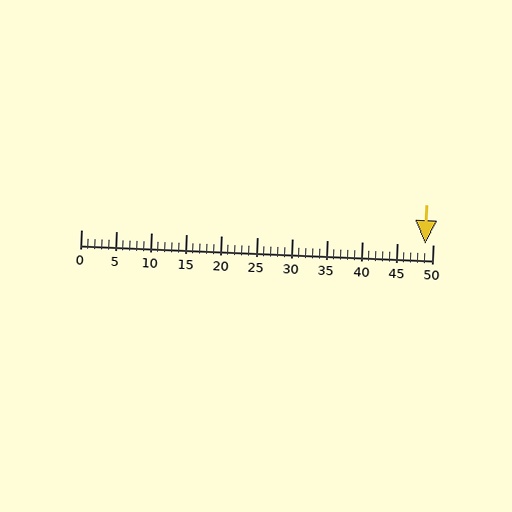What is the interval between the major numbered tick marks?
The major tick marks are spaced 5 units apart.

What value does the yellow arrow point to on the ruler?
The yellow arrow points to approximately 49.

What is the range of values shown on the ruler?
The ruler shows values from 0 to 50.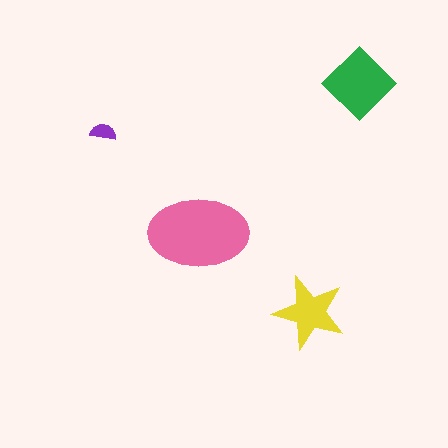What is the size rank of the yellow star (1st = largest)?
3rd.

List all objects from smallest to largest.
The purple semicircle, the yellow star, the green diamond, the pink ellipse.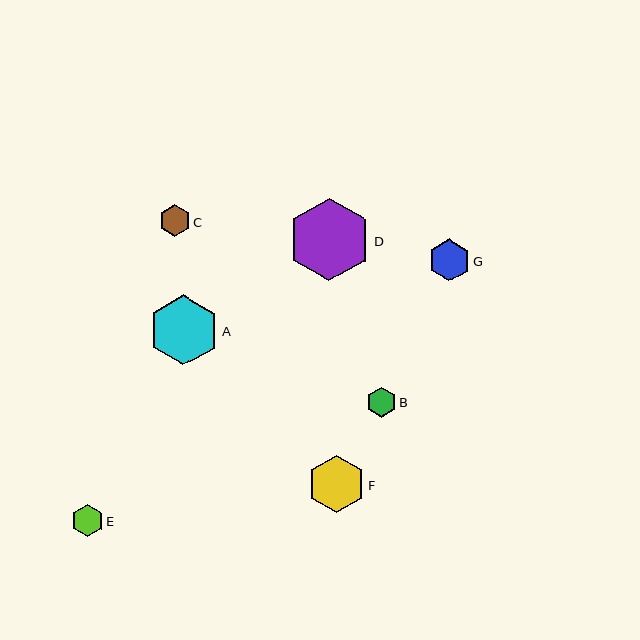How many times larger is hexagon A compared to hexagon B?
Hexagon A is approximately 2.4 times the size of hexagon B.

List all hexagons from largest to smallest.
From largest to smallest: D, A, F, G, E, C, B.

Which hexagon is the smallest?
Hexagon B is the smallest with a size of approximately 30 pixels.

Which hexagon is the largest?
Hexagon D is the largest with a size of approximately 82 pixels.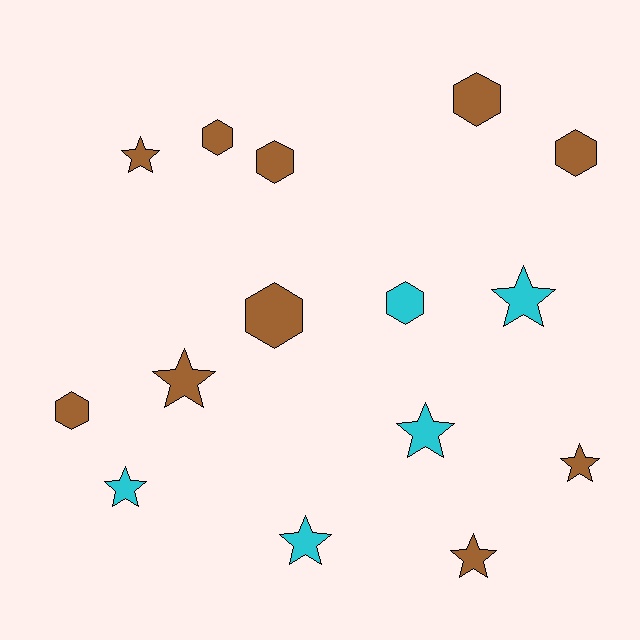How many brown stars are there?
There are 4 brown stars.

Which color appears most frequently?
Brown, with 10 objects.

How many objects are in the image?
There are 15 objects.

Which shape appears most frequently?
Star, with 8 objects.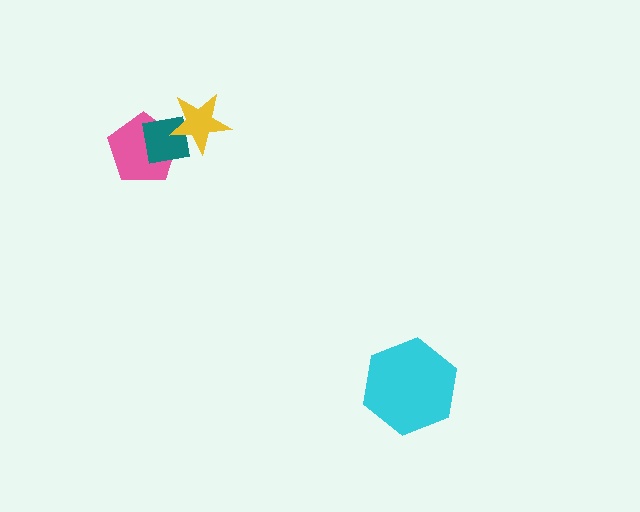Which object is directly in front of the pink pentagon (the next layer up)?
The teal square is directly in front of the pink pentagon.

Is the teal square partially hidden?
Yes, it is partially covered by another shape.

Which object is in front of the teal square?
The yellow star is in front of the teal square.